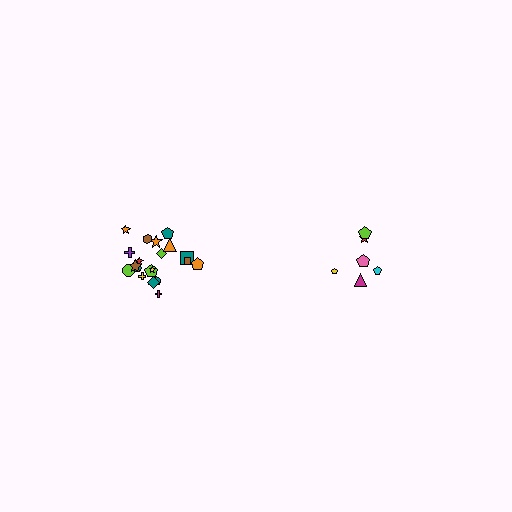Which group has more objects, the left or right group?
The left group.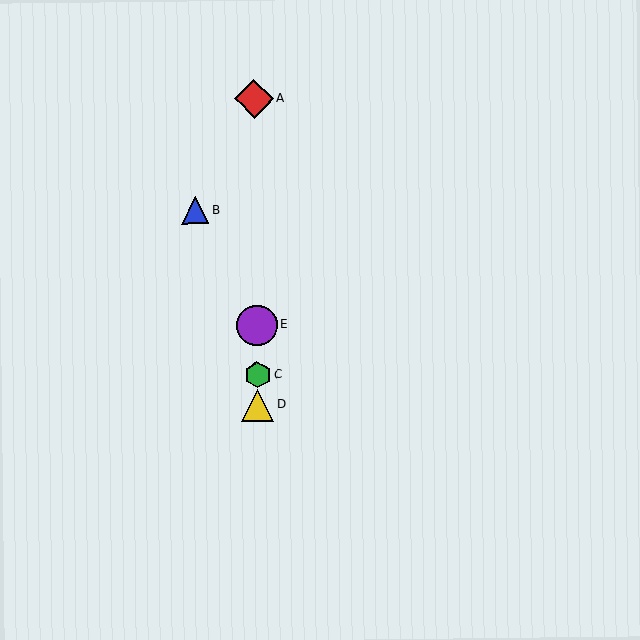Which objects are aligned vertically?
Objects A, C, D, E are aligned vertically.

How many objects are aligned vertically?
4 objects (A, C, D, E) are aligned vertically.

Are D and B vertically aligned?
No, D is at x≈258 and B is at x≈195.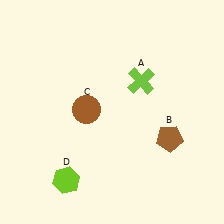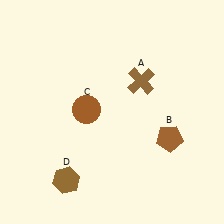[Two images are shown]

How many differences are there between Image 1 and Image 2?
There are 2 differences between the two images.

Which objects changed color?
A changed from lime to brown. D changed from lime to brown.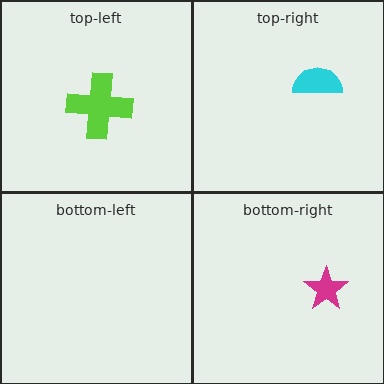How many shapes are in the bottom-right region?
1.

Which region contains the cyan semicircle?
The top-right region.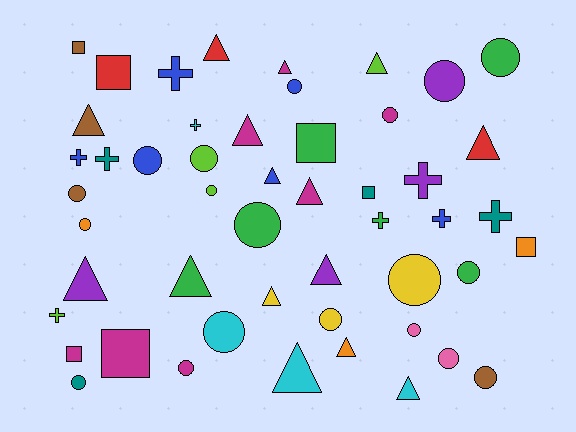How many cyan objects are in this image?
There are 4 cyan objects.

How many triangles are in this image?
There are 15 triangles.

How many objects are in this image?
There are 50 objects.